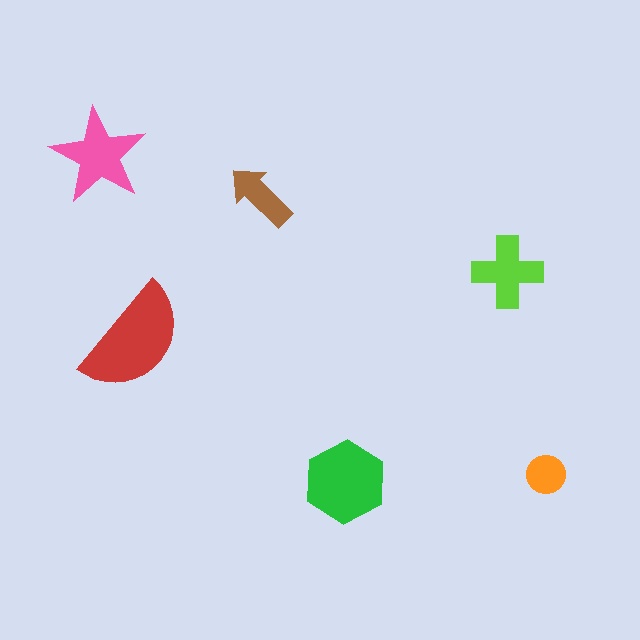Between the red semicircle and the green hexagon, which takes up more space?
The red semicircle.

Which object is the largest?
The red semicircle.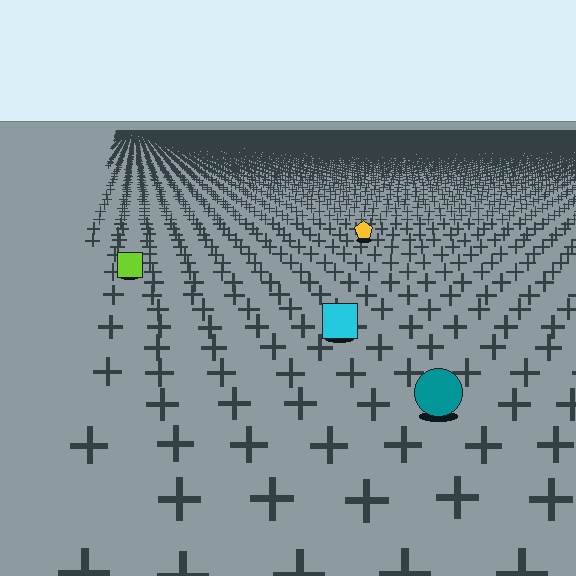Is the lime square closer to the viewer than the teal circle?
No. The teal circle is closer — you can tell from the texture gradient: the ground texture is coarser near it.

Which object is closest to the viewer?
The teal circle is closest. The texture marks near it are larger and more spread out.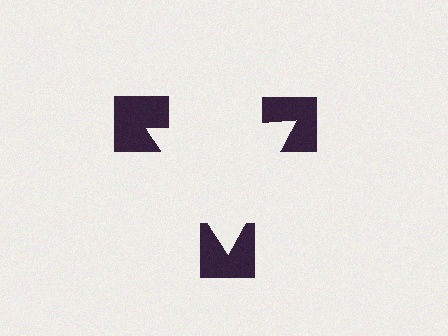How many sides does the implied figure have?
3 sides.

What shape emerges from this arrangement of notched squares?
An illusory triangle — its edges are inferred from the aligned wedge cuts in the notched squares, not physically drawn.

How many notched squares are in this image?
There are 3 — one at each vertex of the illusory triangle.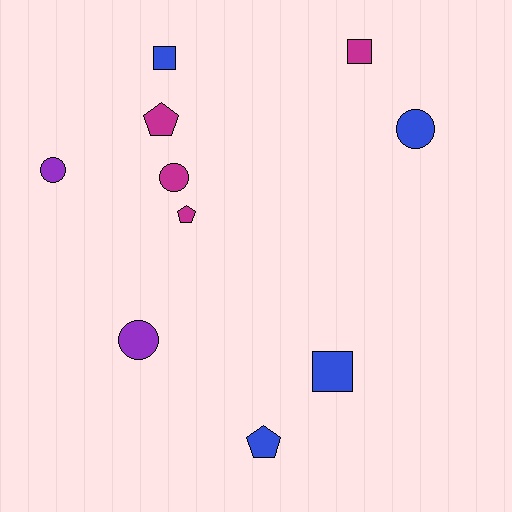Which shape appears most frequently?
Circle, with 4 objects.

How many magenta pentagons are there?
There are 2 magenta pentagons.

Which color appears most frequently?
Blue, with 4 objects.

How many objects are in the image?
There are 10 objects.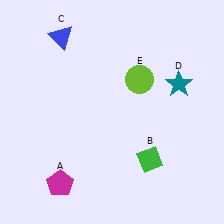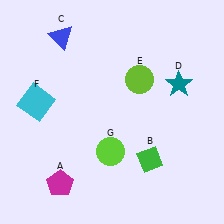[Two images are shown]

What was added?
A cyan square (F), a lime circle (G) were added in Image 2.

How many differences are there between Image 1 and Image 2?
There are 2 differences between the two images.